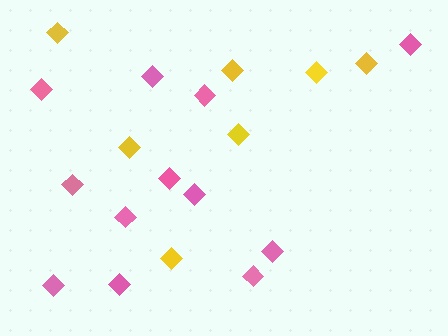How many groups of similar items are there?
There are 2 groups: one group of pink diamonds (12) and one group of yellow diamonds (7).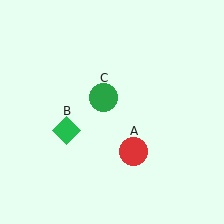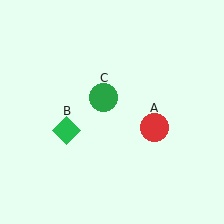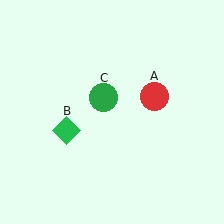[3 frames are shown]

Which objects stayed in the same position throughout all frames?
Green diamond (object B) and green circle (object C) remained stationary.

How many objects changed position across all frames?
1 object changed position: red circle (object A).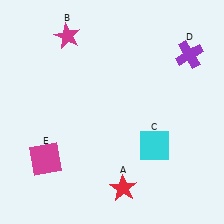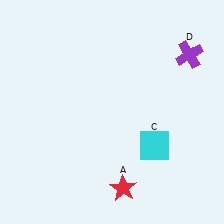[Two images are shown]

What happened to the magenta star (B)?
The magenta star (B) was removed in Image 2. It was in the top-left area of Image 1.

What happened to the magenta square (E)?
The magenta square (E) was removed in Image 2. It was in the bottom-left area of Image 1.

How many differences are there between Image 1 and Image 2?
There are 2 differences between the two images.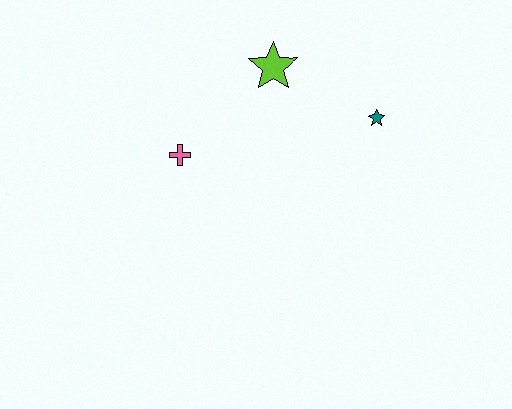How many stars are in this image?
There are 2 stars.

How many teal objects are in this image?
There is 1 teal object.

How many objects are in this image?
There are 3 objects.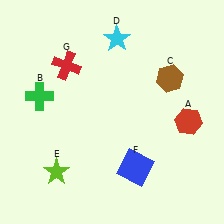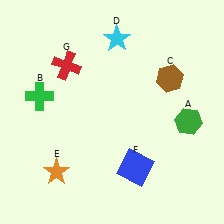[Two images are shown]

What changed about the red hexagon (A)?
In Image 1, A is red. In Image 2, it changed to green.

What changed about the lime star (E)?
In Image 1, E is lime. In Image 2, it changed to orange.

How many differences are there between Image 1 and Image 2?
There are 2 differences between the two images.